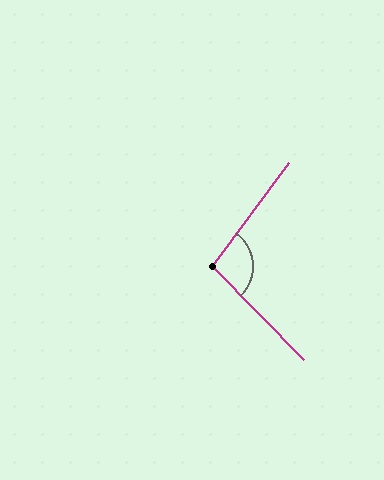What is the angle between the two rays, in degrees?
Approximately 99 degrees.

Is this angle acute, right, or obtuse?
It is obtuse.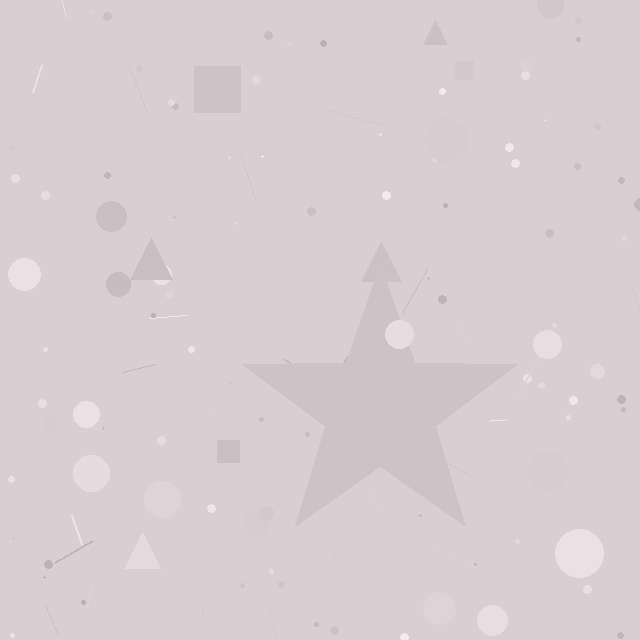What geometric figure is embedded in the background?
A star is embedded in the background.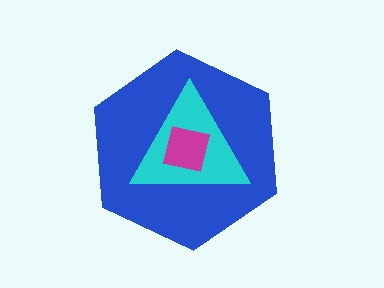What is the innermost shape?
The magenta square.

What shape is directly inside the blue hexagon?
The cyan triangle.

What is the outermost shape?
The blue hexagon.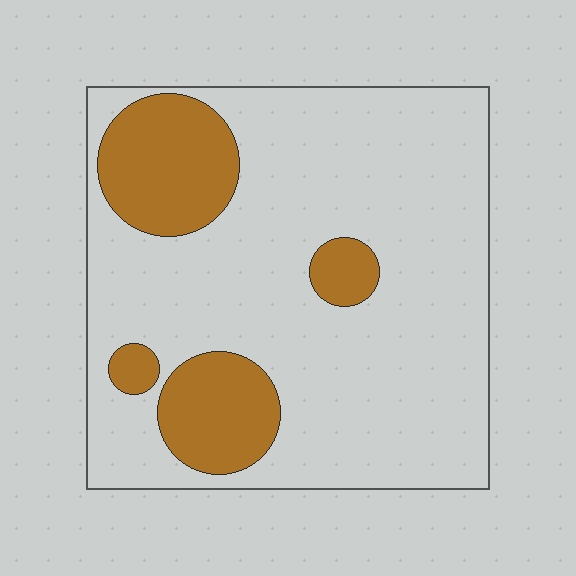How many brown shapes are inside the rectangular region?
4.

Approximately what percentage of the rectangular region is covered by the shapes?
Approximately 20%.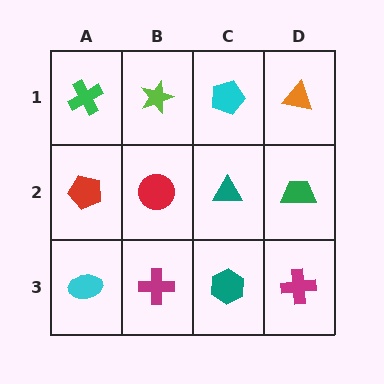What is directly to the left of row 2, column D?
A teal triangle.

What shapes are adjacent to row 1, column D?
A green trapezoid (row 2, column D), a cyan pentagon (row 1, column C).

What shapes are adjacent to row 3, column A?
A red pentagon (row 2, column A), a magenta cross (row 3, column B).